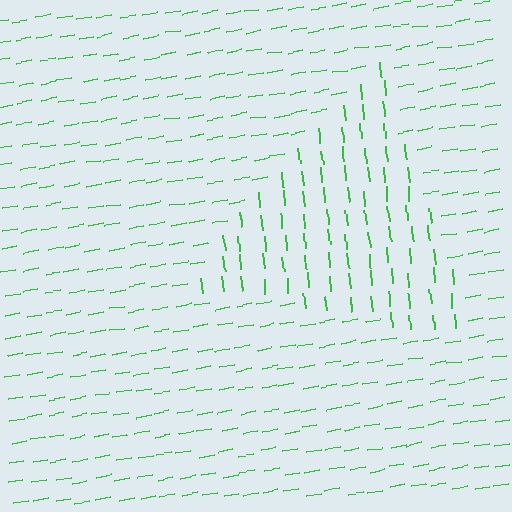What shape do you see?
I see a triangle.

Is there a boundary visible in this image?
Yes, there is a texture boundary formed by a change in line orientation.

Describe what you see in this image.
The image is filled with small green line segments. A triangle region in the image has lines oriented differently from the surrounding lines, creating a visible texture boundary.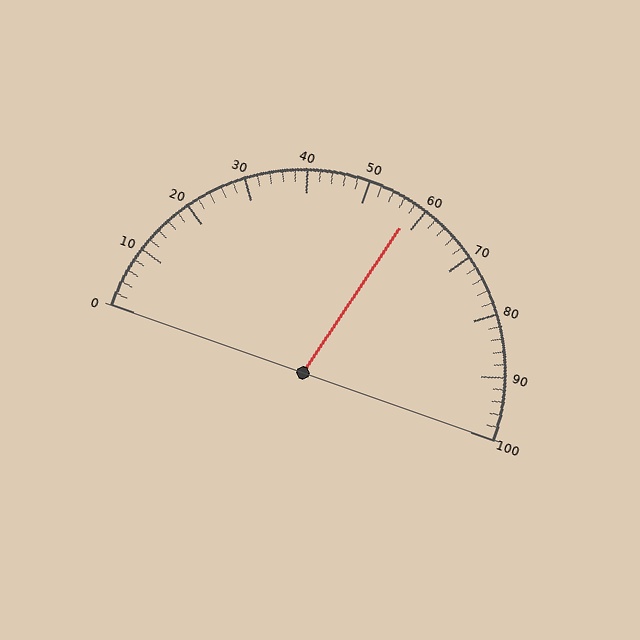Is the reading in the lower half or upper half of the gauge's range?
The reading is in the upper half of the range (0 to 100).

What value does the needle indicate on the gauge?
The needle indicates approximately 58.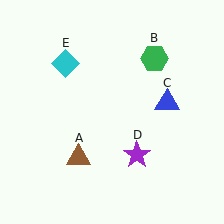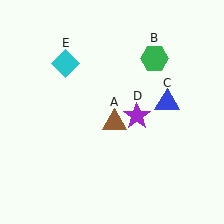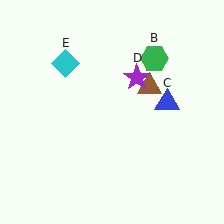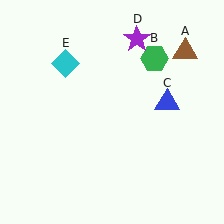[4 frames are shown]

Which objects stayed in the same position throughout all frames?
Green hexagon (object B) and blue triangle (object C) and cyan diamond (object E) remained stationary.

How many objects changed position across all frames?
2 objects changed position: brown triangle (object A), purple star (object D).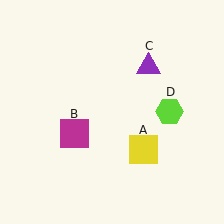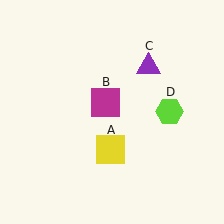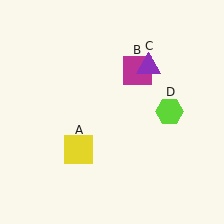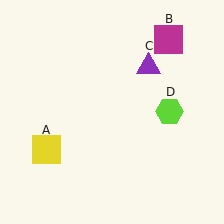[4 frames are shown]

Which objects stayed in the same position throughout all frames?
Purple triangle (object C) and lime hexagon (object D) remained stationary.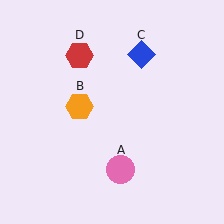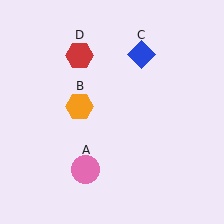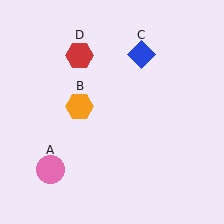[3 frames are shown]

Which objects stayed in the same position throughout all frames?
Orange hexagon (object B) and blue diamond (object C) and red hexagon (object D) remained stationary.